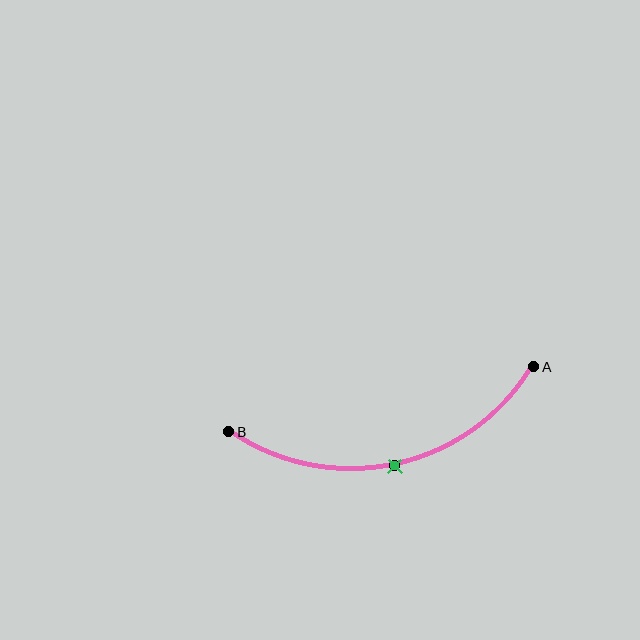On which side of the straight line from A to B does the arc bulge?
The arc bulges below the straight line connecting A and B.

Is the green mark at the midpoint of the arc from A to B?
Yes. The green mark lies on the arc at equal arc-length from both A and B — it is the arc midpoint.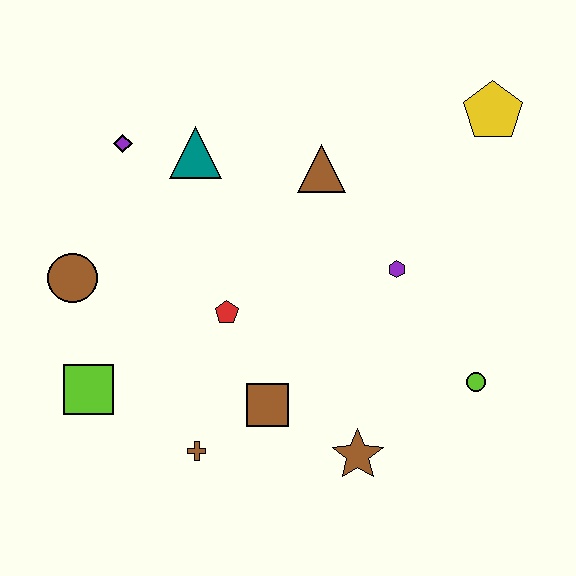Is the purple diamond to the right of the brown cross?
No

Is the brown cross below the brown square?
Yes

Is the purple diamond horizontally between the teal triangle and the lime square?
Yes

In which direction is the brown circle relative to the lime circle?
The brown circle is to the left of the lime circle.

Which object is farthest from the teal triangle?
The lime circle is farthest from the teal triangle.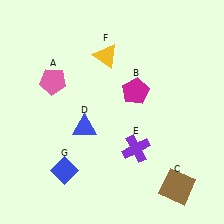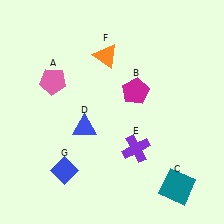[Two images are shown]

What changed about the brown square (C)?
In Image 1, C is brown. In Image 2, it changed to teal.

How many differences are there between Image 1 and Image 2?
There are 2 differences between the two images.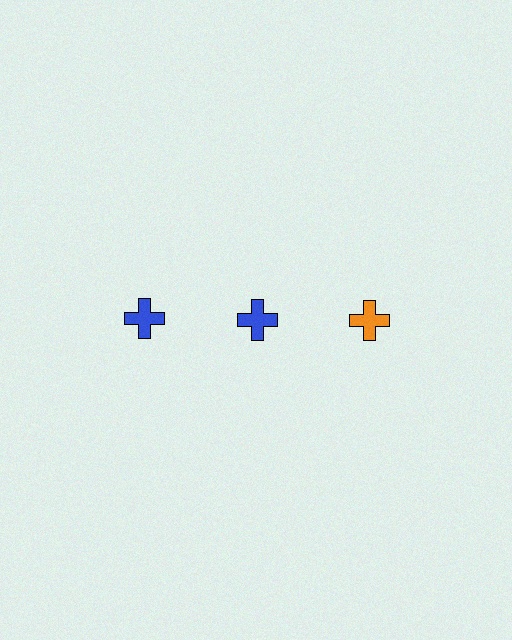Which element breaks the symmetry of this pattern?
The orange cross in the top row, center column breaks the symmetry. All other shapes are blue crosses.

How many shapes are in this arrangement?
There are 3 shapes arranged in a grid pattern.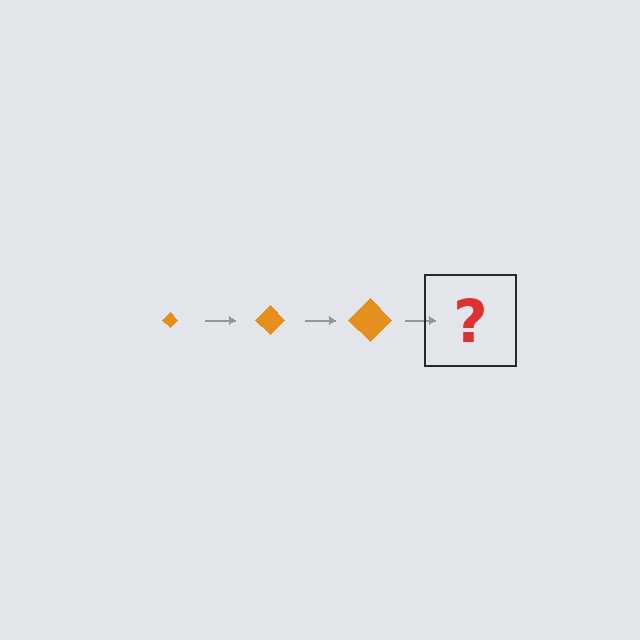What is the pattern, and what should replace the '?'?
The pattern is that the diamond gets progressively larger each step. The '?' should be an orange diamond, larger than the previous one.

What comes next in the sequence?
The next element should be an orange diamond, larger than the previous one.